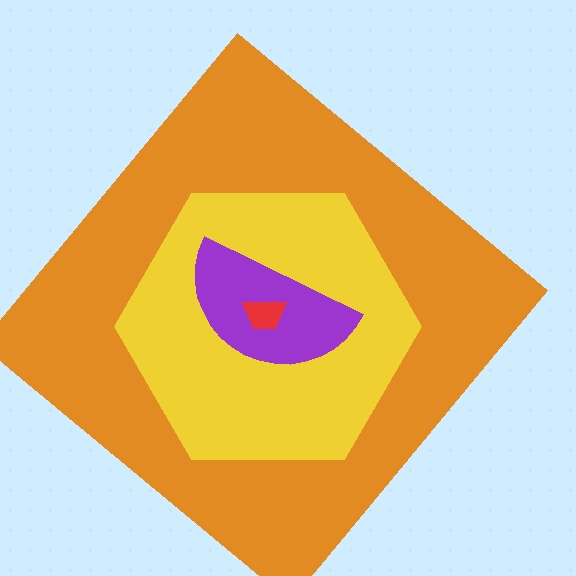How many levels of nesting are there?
4.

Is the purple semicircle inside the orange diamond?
Yes.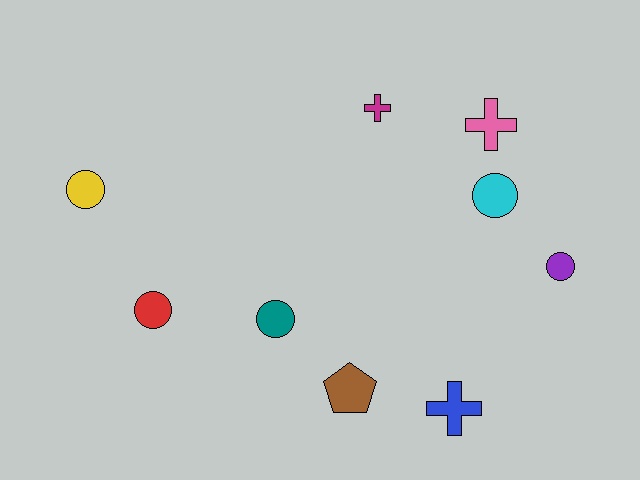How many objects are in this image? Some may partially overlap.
There are 9 objects.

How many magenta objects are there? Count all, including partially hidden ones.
There is 1 magenta object.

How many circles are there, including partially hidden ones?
There are 5 circles.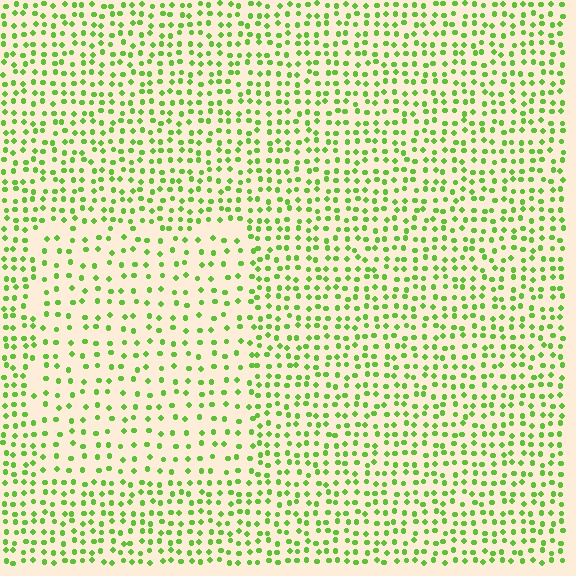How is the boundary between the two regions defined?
The boundary is defined by a change in element density (approximately 1.7x ratio). All elements are the same color, size, and shape.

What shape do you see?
I see a rectangle.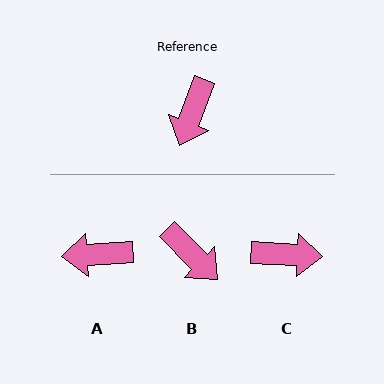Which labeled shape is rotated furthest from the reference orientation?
C, about 108 degrees away.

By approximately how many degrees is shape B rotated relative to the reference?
Approximately 66 degrees counter-clockwise.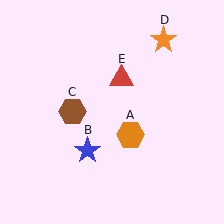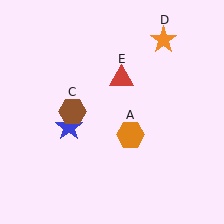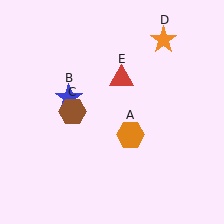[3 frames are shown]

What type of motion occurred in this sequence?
The blue star (object B) rotated clockwise around the center of the scene.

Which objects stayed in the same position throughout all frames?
Orange hexagon (object A) and brown hexagon (object C) and orange star (object D) and red triangle (object E) remained stationary.